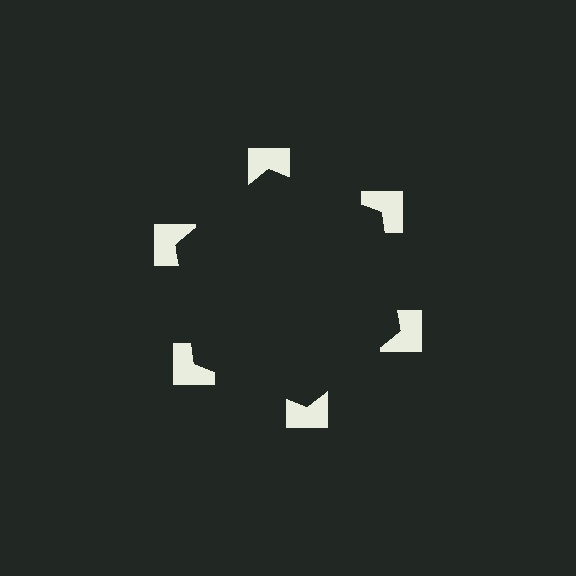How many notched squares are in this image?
There are 6 — one at each vertex of the illusory hexagon.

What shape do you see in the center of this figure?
An illusory hexagon — its edges are inferred from the aligned wedge cuts in the notched squares, not physically drawn.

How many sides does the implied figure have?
6 sides.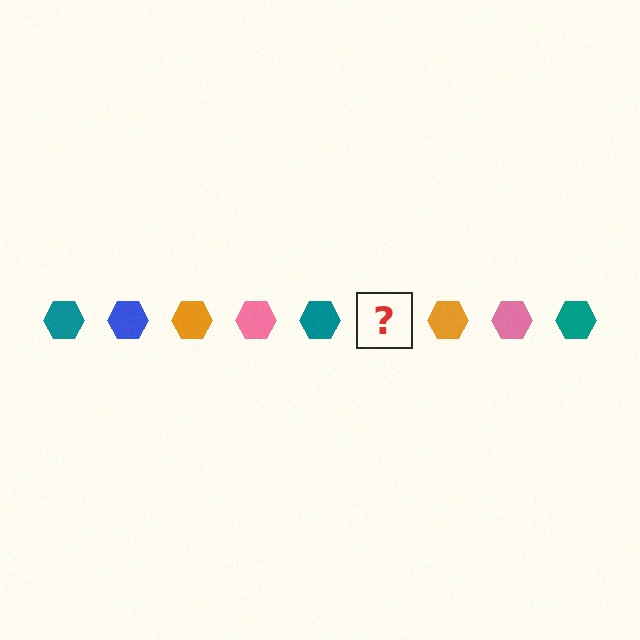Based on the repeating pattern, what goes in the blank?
The blank should be a blue hexagon.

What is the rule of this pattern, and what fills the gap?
The rule is that the pattern cycles through teal, blue, orange, pink hexagons. The gap should be filled with a blue hexagon.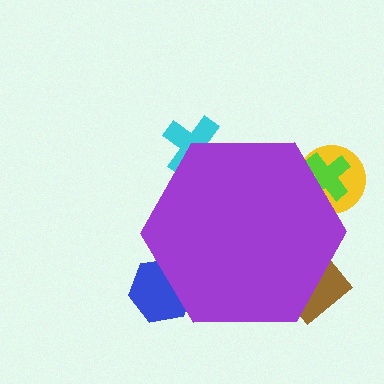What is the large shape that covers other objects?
A purple hexagon.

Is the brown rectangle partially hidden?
Yes, the brown rectangle is partially hidden behind the purple hexagon.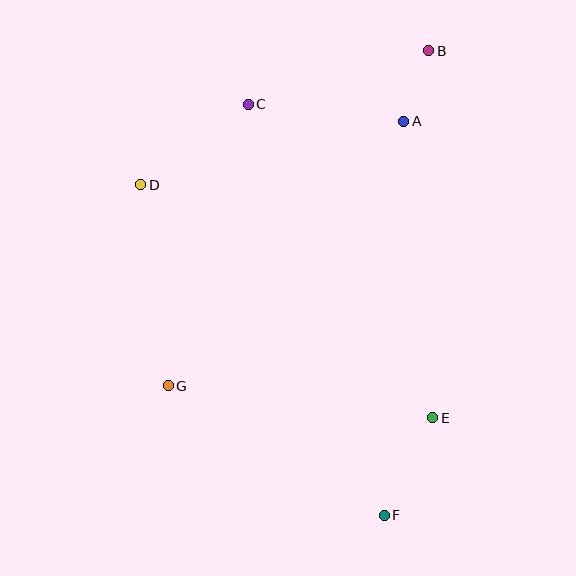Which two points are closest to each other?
Points A and B are closest to each other.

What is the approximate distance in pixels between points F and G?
The distance between F and G is approximately 252 pixels.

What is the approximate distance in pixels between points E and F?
The distance between E and F is approximately 109 pixels.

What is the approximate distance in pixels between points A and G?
The distance between A and G is approximately 354 pixels.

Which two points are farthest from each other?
Points B and F are farthest from each other.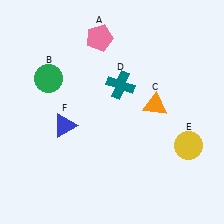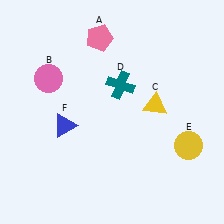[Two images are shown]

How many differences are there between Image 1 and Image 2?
There are 2 differences between the two images.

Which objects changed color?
B changed from green to pink. C changed from orange to yellow.